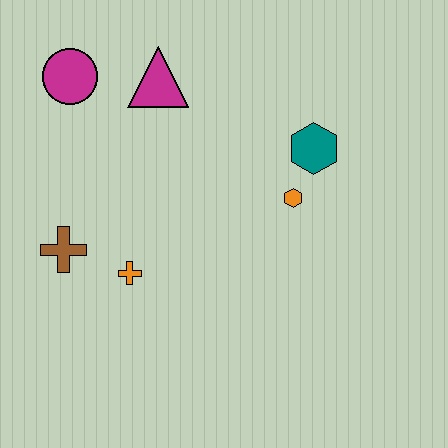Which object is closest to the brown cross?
The orange cross is closest to the brown cross.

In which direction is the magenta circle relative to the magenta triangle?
The magenta circle is to the left of the magenta triangle.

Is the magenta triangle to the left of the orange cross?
No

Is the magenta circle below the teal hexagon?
No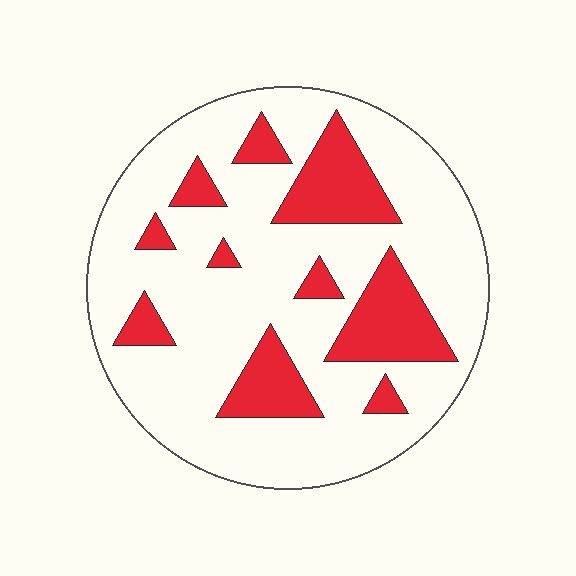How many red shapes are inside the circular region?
10.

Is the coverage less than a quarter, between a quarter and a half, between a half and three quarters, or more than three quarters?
Less than a quarter.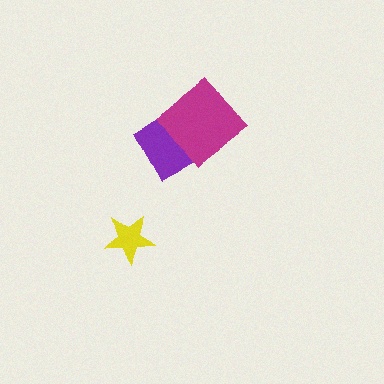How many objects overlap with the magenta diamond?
1 object overlaps with the magenta diamond.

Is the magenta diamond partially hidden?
No, no other shape covers it.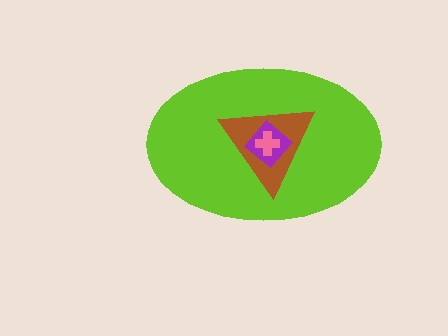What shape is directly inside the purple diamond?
The pink cross.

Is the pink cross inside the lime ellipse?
Yes.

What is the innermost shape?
The pink cross.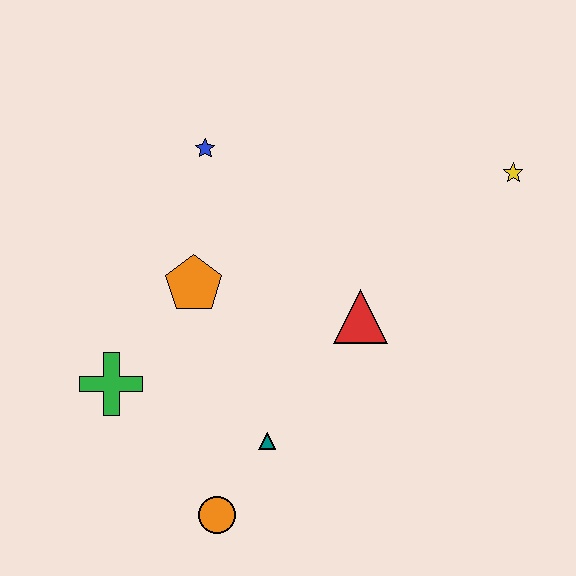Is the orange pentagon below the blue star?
Yes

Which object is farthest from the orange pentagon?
The yellow star is farthest from the orange pentagon.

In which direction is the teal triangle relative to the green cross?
The teal triangle is to the right of the green cross.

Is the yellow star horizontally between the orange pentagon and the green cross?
No